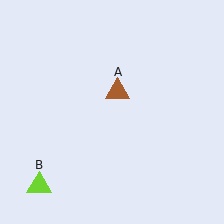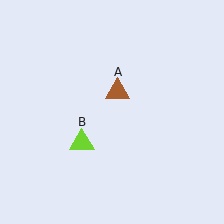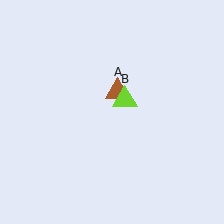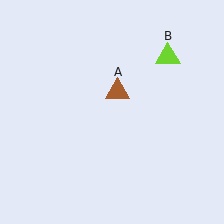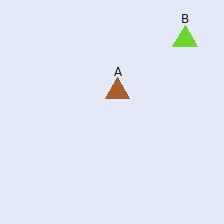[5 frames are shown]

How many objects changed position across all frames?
1 object changed position: lime triangle (object B).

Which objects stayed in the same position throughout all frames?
Brown triangle (object A) remained stationary.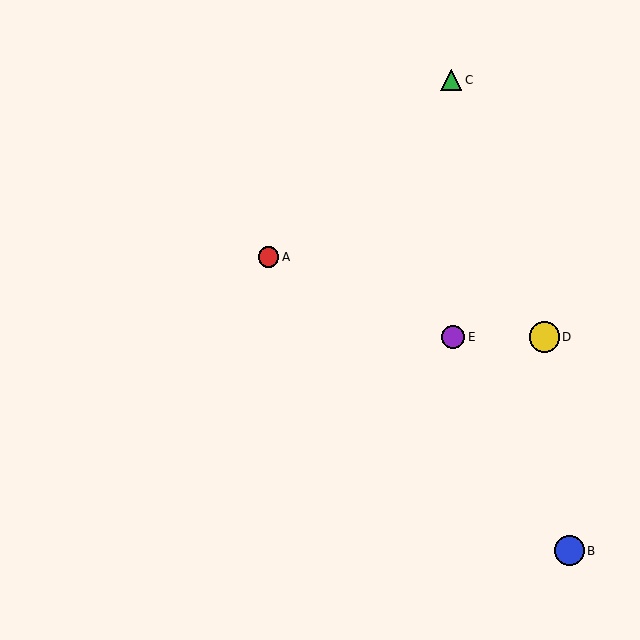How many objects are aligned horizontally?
2 objects (D, E) are aligned horizontally.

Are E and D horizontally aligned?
Yes, both are at y≈337.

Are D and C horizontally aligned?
No, D is at y≈337 and C is at y≈80.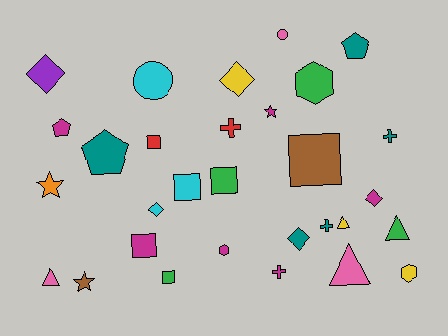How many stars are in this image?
There are 3 stars.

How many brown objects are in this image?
There are 2 brown objects.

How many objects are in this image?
There are 30 objects.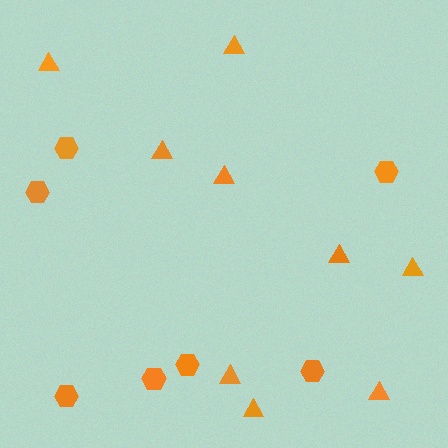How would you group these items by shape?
There are 2 groups: one group of hexagons (7) and one group of triangles (9).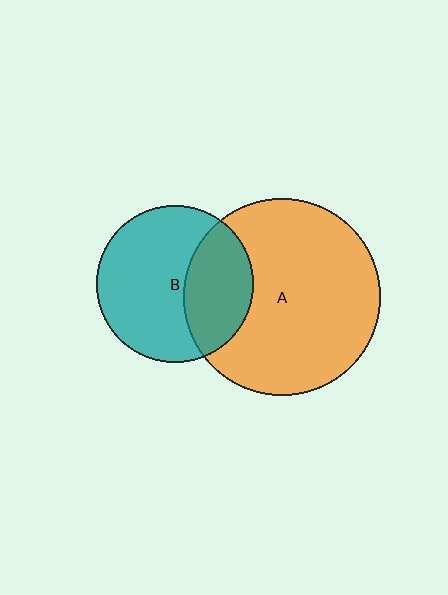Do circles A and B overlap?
Yes.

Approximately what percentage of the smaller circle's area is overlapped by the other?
Approximately 35%.